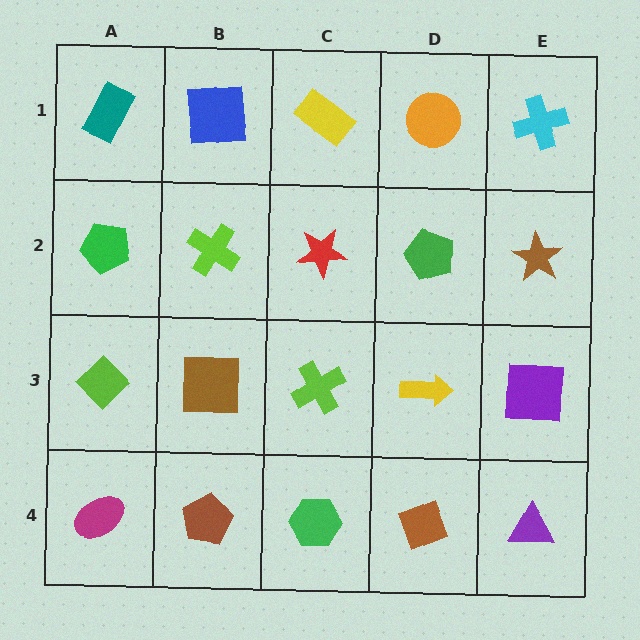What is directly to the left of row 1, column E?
An orange circle.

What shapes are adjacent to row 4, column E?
A purple square (row 3, column E), a brown diamond (row 4, column D).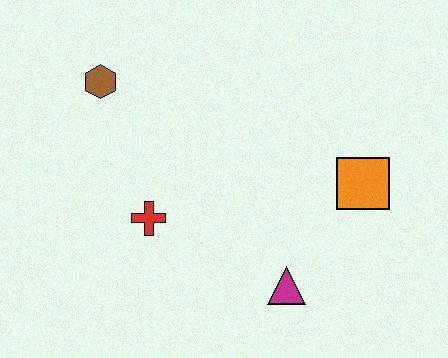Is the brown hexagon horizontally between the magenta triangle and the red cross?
No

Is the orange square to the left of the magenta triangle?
No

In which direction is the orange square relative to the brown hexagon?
The orange square is to the right of the brown hexagon.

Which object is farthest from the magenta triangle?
The brown hexagon is farthest from the magenta triangle.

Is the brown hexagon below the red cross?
No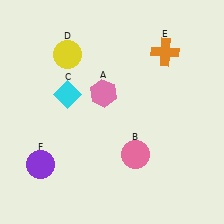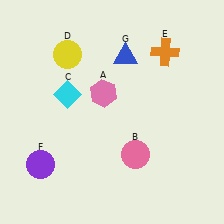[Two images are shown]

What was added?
A blue triangle (G) was added in Image 2.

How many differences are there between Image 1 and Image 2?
There is 1 difference between the two images.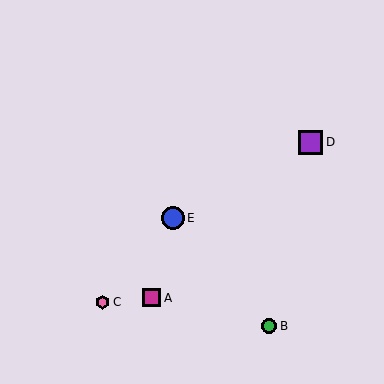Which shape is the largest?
The purple square (labeled D) is the largest.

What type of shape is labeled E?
Shape E is a blue circle.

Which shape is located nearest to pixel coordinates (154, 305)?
The magenta square (labeled A) at (152, 298) is nearest to that location.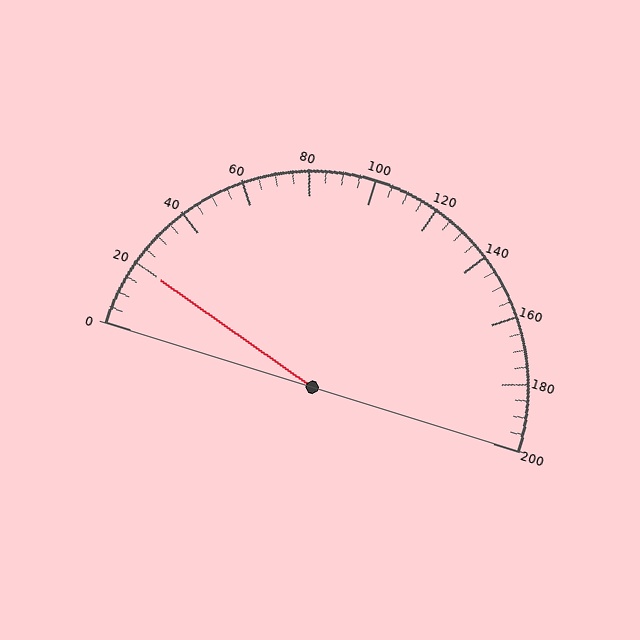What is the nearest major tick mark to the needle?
The nearest major tick mark is 20.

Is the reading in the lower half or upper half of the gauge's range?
The reading is in the lower half of the range (0 to 200).